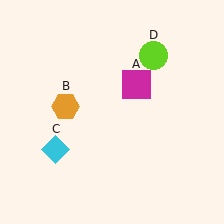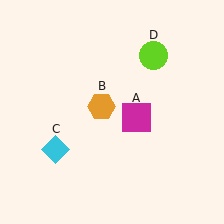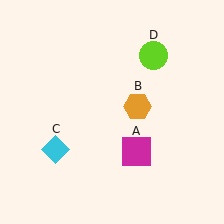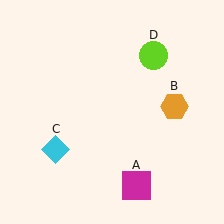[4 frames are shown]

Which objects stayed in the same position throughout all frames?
Cyan diamond (object C) and lime circle (object D) remained stationary.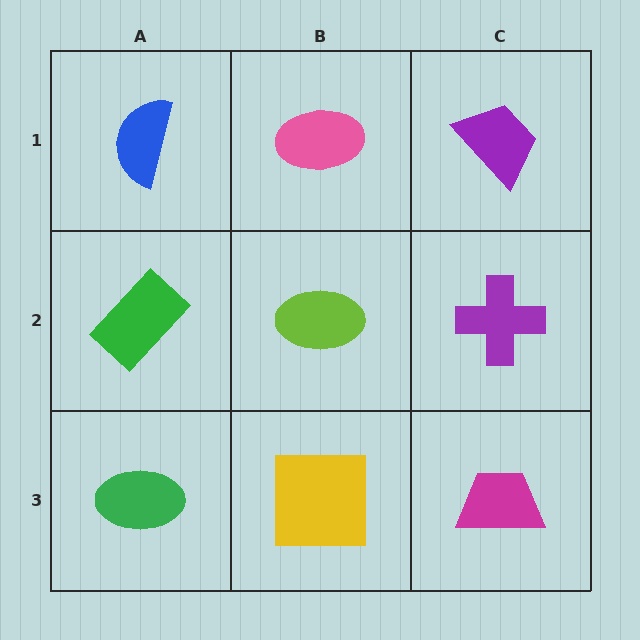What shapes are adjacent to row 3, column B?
A lime ellipse (row 2, column B), a green ellipse (row 3, column A), a magenta trapezoid (row 3, column C).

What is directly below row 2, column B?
A yellow square.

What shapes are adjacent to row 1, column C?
A purple cross (row 2, column C), a pink ellipse (row 1, column B).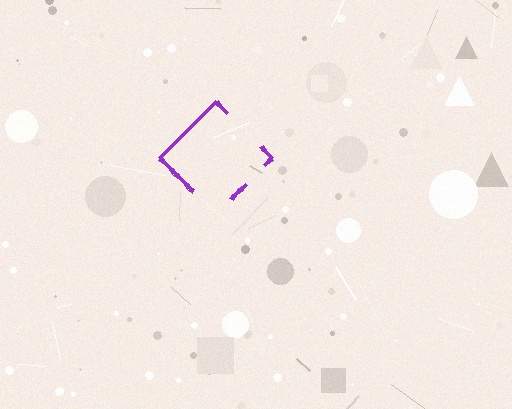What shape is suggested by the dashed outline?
The dashed outline suggests a diamond.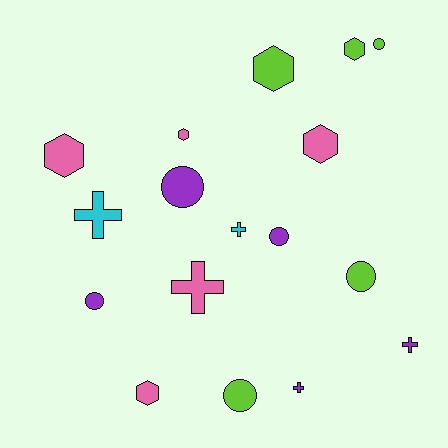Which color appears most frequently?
Lime, with 5 objects.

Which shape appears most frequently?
Circle, with 6 objects.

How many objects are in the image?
There are 17 objects.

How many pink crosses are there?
There is 1 pink cross.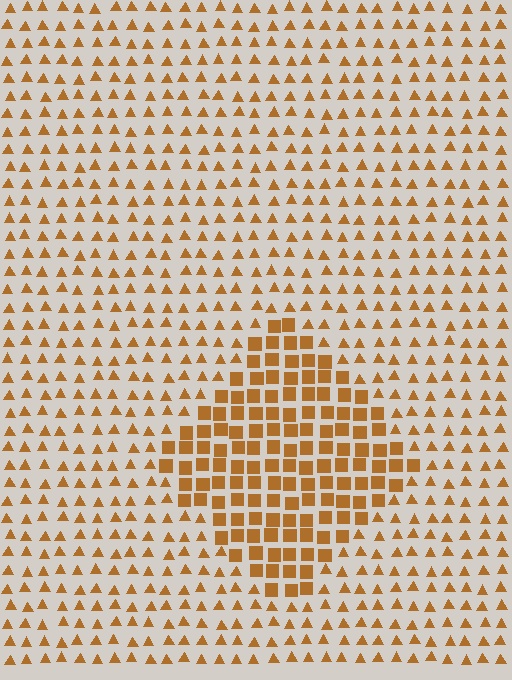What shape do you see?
I see a diamond.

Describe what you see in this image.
The image is filled with small brown elements arranged in a uniform grid. A diamond-shaped region contains squares, while the surrounding area contains triangles. The boundary is defined purely by the change in element shape.